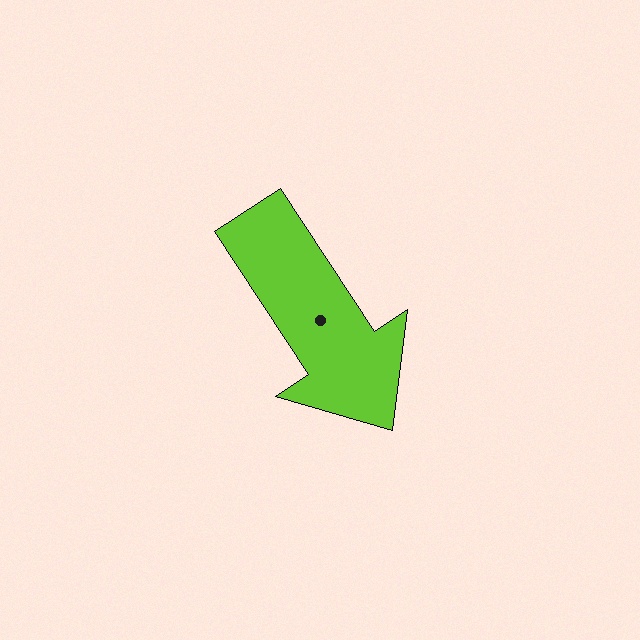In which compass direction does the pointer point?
Southeast.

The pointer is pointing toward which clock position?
Roughly 5 o'clock.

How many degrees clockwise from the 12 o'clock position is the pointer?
Approximately 147 degrees.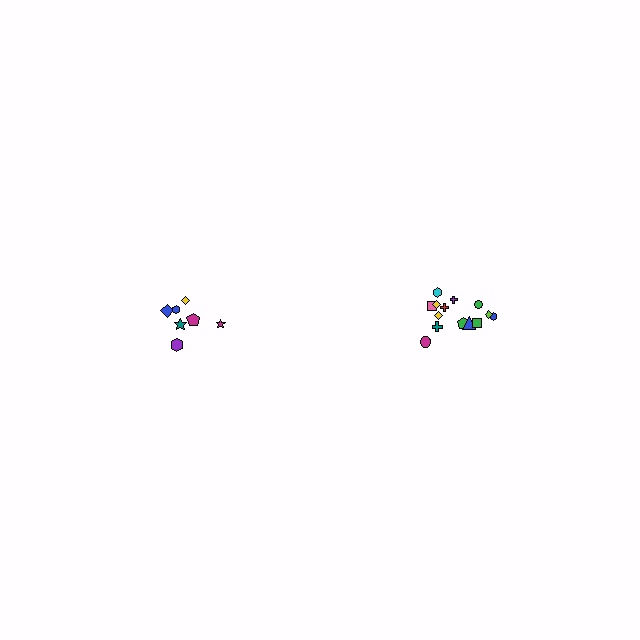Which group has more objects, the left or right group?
The right group.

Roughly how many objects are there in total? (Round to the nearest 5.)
Roughly 20 objects in total.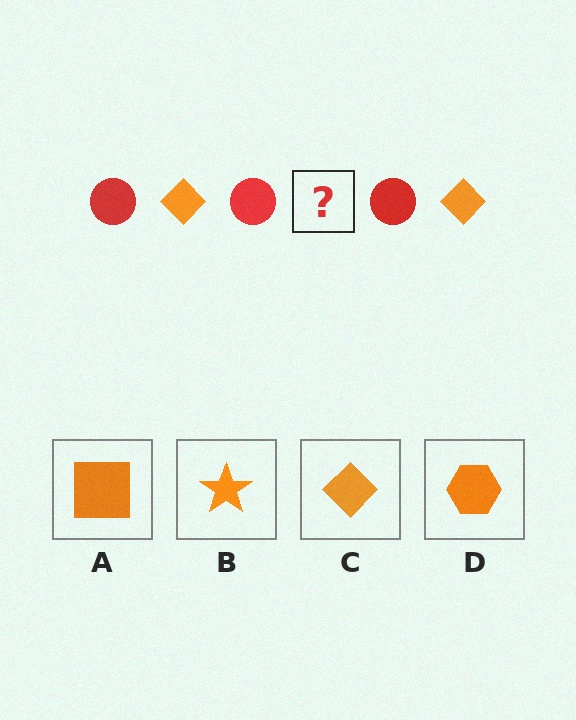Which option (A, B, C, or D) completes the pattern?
C.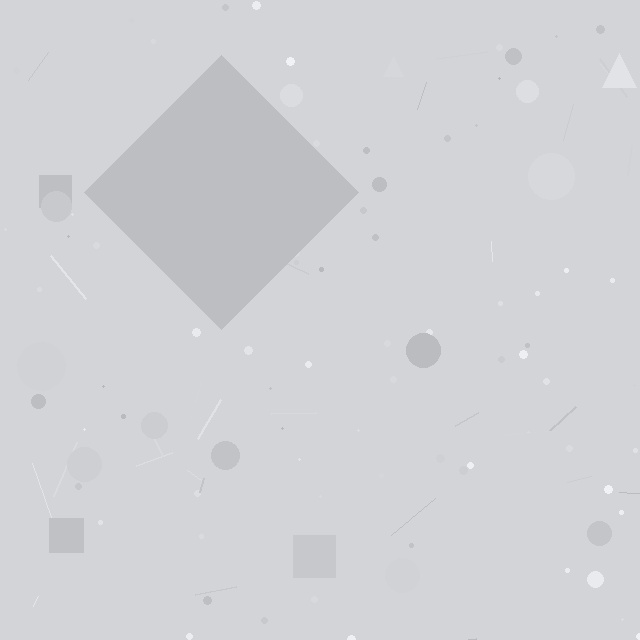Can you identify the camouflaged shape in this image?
The camouflaged shape is a diamond.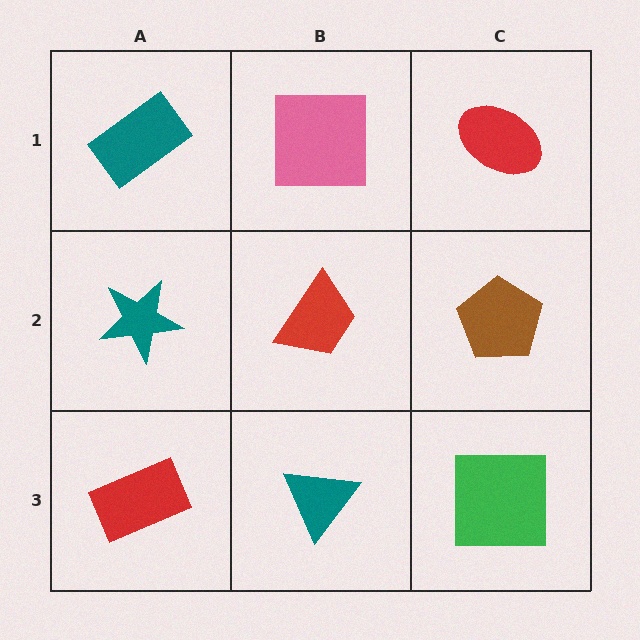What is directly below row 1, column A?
A teal star.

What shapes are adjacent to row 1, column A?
A teal star (row 2, column A), a pink square (row 1, column B).